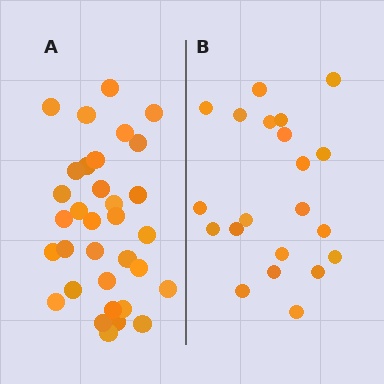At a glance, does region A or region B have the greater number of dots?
Region A (the left region) has more dots.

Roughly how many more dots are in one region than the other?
Region A has roughly 12 or so more dots than region B.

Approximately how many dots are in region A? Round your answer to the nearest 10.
About 30 dots. (The exact count is 33, which rounds to 30.)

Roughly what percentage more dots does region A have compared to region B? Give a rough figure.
About 55% more.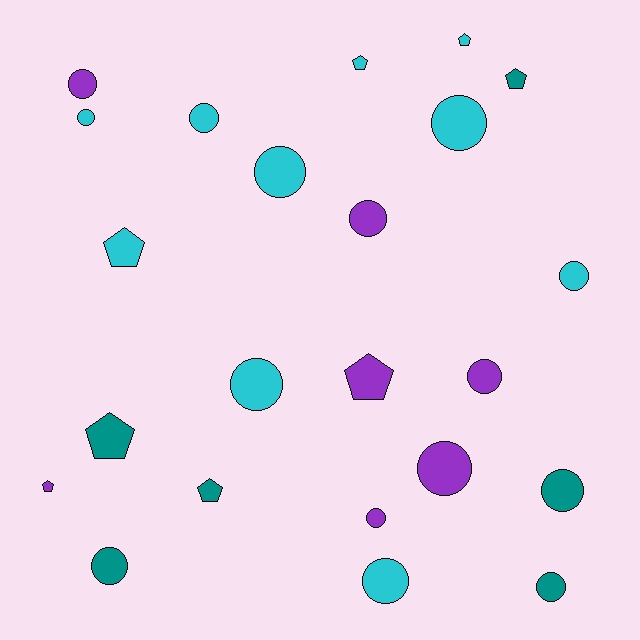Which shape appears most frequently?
Circle, with 15 objects.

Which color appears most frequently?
Cyan, with 10 objects.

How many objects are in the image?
There are 23 objects.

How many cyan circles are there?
There are 7 cyan circles.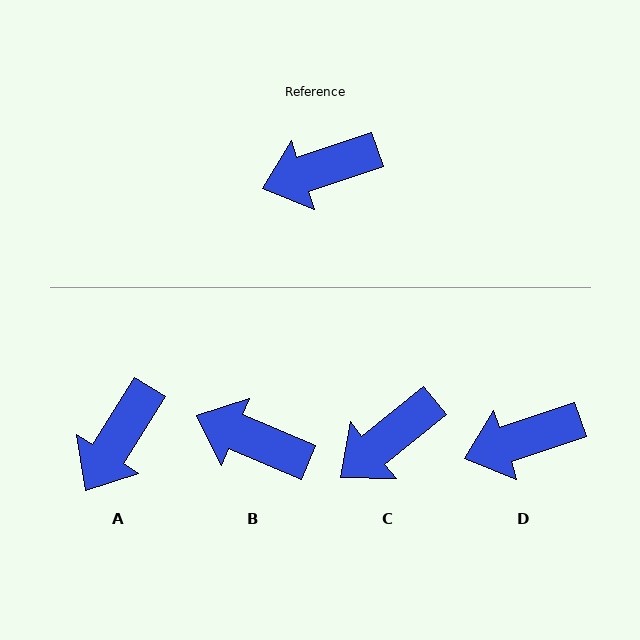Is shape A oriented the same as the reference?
No, it is off by about 39 degrees.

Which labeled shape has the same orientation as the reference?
D.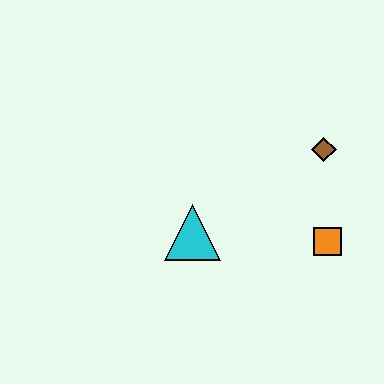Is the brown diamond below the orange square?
No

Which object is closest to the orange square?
The brown diamond is closest to the orange square.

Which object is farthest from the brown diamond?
The cyan triangle is farthest from the brown diamond.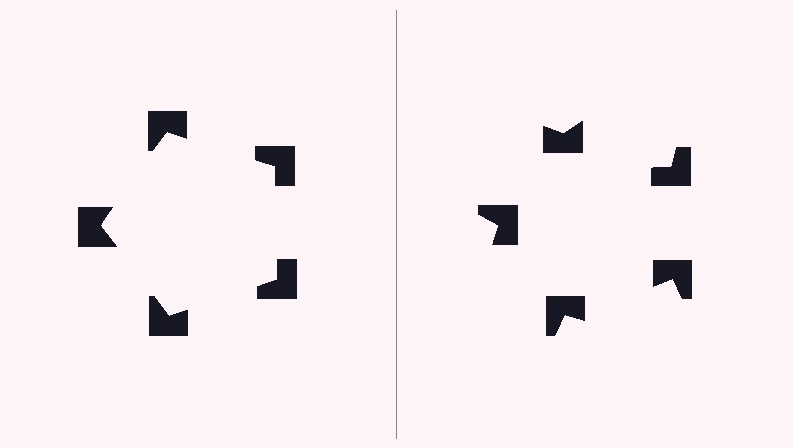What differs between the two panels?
The notched squares are positioned identically on both sides; only the wedge orientations differ. On the left they align to a pentagon; on the right they are misaligned.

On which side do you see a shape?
An illusory pentagon appears on the left side. On the right side the wedge cuts are rotated, so no coherent shape forms.